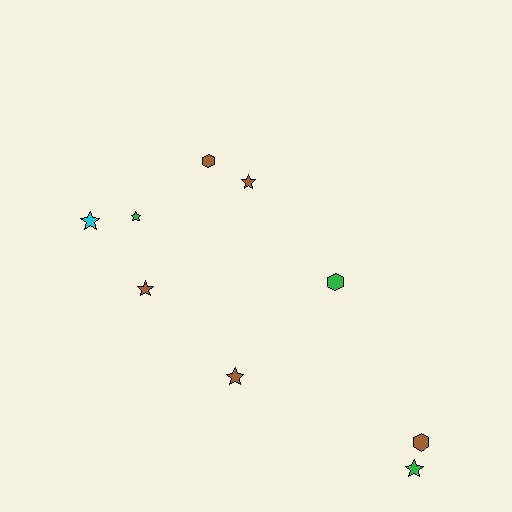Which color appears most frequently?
Brown, with 5 objects.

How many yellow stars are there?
There are no yellow stars.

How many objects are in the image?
There are 9 objects.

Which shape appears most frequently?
Star, with 6 objects.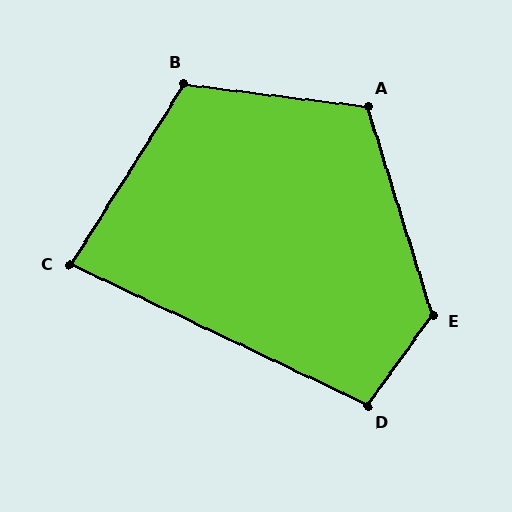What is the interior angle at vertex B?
Approximately 115 degrees (obtuse).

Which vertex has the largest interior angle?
E, at approximately 127 degrees.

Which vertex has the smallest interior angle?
C, at approximately 83 degrees.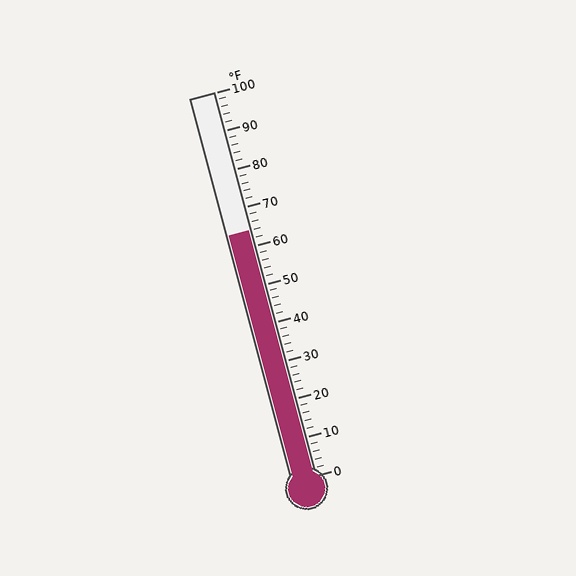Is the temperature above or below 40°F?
The temperature is above 40°F.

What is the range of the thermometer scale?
The thermometer scale ranges from 0°F to 100°F.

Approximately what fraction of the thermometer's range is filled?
The thermometer is filled to approximately 65% of its range.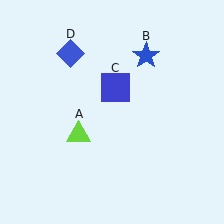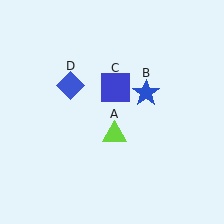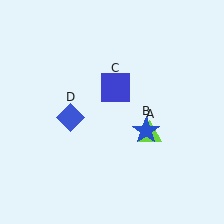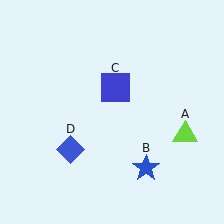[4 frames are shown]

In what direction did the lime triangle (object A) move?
The lime triangle (object A) moved right.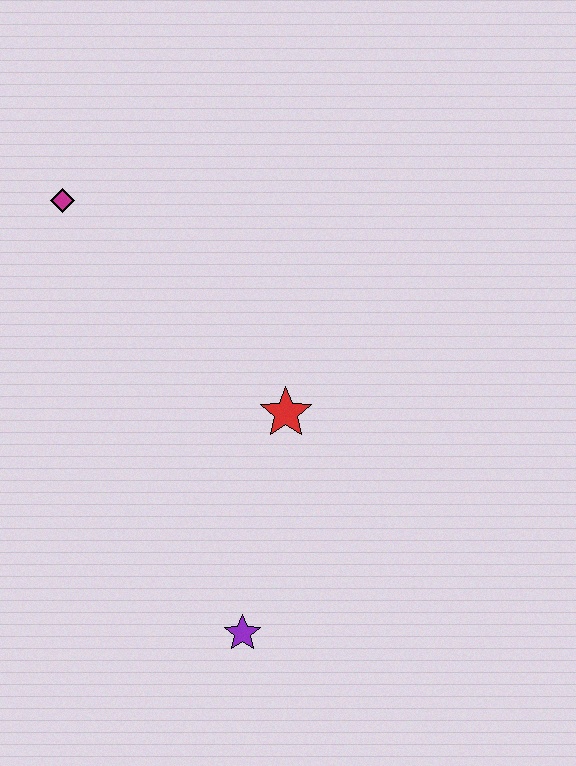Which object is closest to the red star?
The purple star is closest to the red star.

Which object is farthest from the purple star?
The magenta diamond is farthest from the purple star.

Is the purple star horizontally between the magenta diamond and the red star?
Yes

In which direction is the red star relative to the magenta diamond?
The red star is to the right of the magenta diamond.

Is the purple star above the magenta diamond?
No